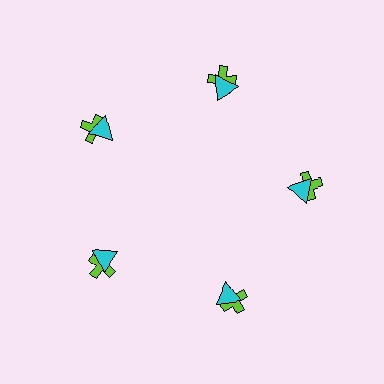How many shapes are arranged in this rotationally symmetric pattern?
There are 10 shapes, arranged in 5 groups of 2.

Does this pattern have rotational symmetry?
Yes, this pattern has 5-fold rotational symmetry. It looks the same after rotating 72 degrees around the center.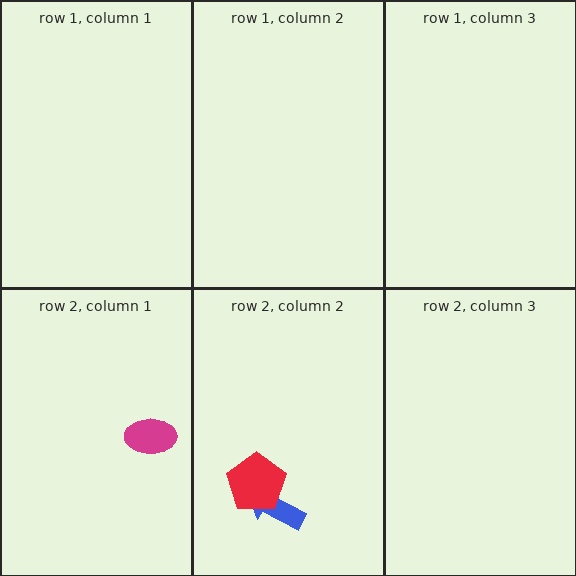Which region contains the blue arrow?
The row 2, column 2 region.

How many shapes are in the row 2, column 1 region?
1.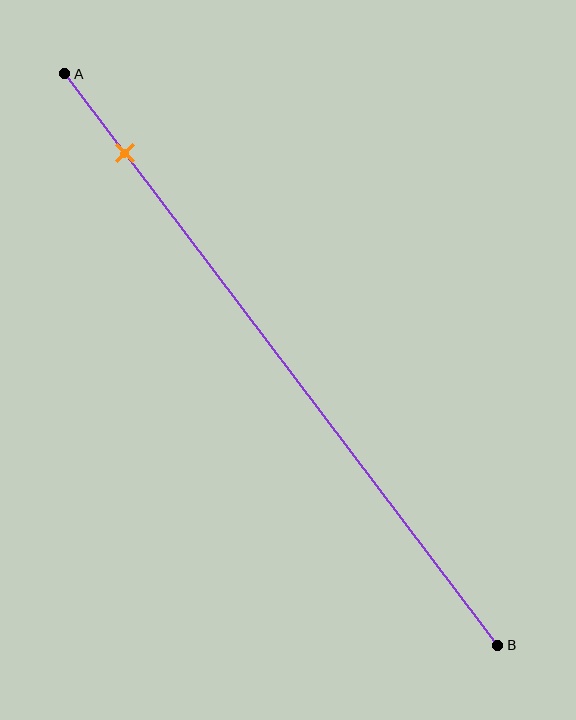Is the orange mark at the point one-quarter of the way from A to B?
No, the mark is at about 15% from A, not at the 25% one-quarter point.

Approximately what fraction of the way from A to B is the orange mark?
The orange mark is approximately 15% of the way from A to B.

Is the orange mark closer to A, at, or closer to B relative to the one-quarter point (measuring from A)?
The orange mark is closer to point A than the one-quarter point of segment AB.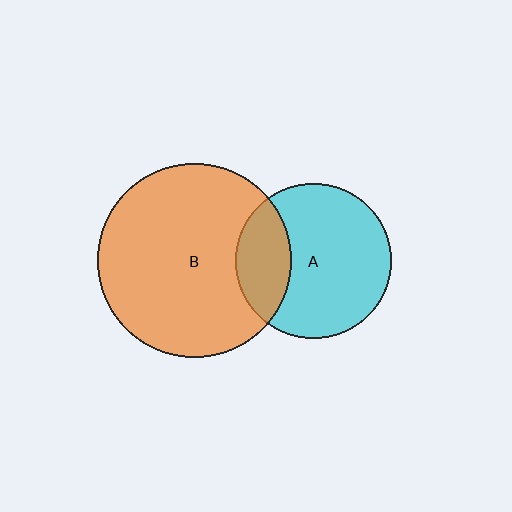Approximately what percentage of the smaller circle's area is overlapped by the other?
Approximately 25%.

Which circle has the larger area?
Circle B (orange).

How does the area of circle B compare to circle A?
Approximately 1.6 times.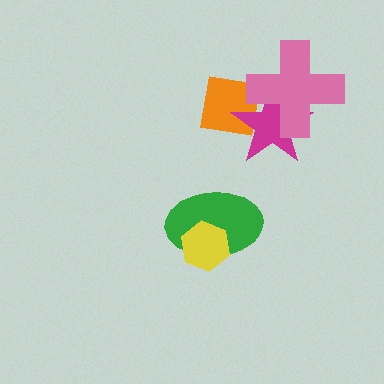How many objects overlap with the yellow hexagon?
1 object overlaps with the yellow hexagon.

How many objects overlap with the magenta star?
2 objects overlap with the magenta star.